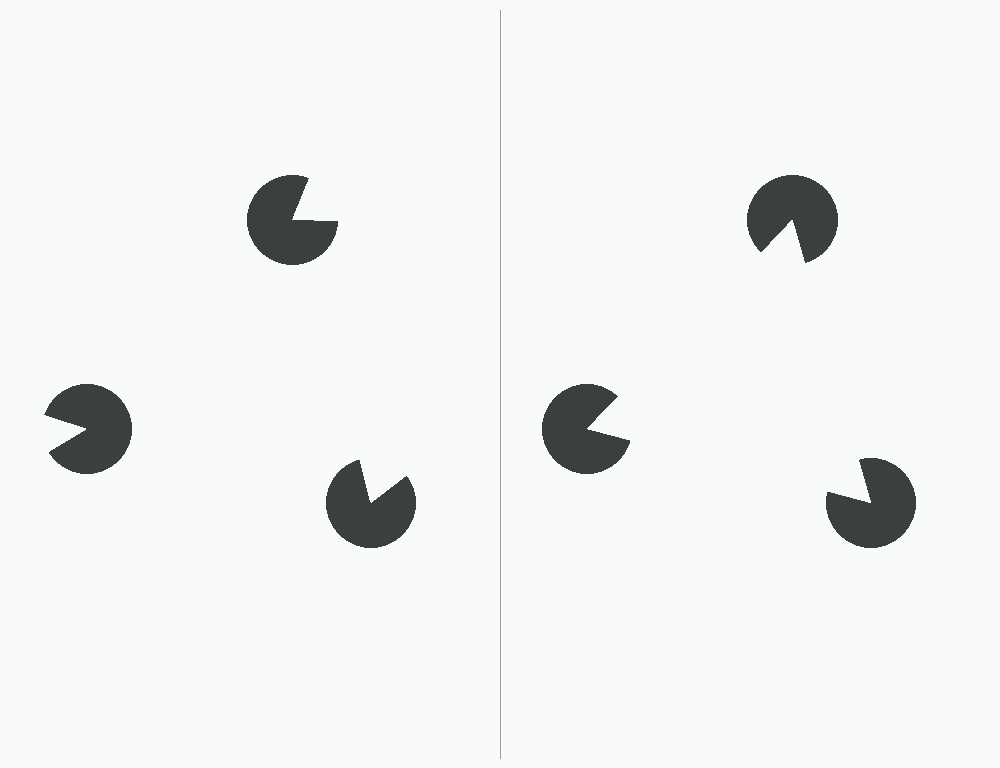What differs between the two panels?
The pac-man discs are positioned identically on both sides; only the wedge orientations differ. On the right they align to a triangle; on the left they are misaligned.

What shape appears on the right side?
An illusory triangle.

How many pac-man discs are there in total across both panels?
6 — 3 on each side.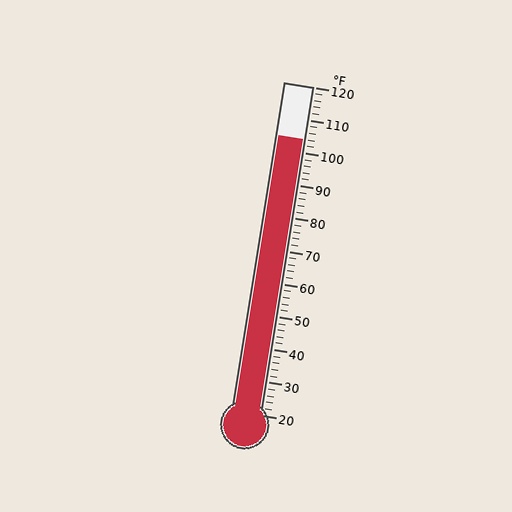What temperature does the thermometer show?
The thermometer shows approximately 104°F.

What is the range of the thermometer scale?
The thermometer scale ranges from 20°F to 120°F.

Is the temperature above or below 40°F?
The temperature is above 40°F.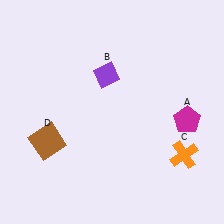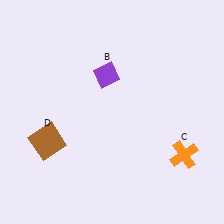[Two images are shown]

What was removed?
The magenta pentagon (A) was removed in Image 2.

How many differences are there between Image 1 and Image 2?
There is 1 difference between the two images.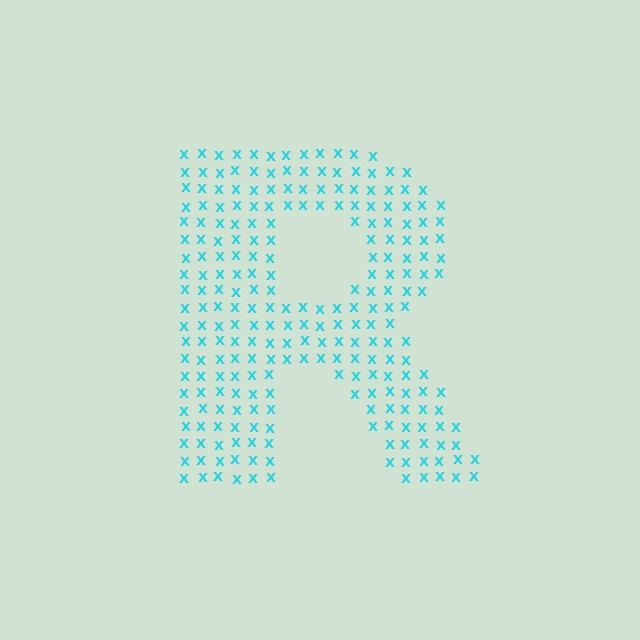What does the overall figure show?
The overall figure shows the letter R.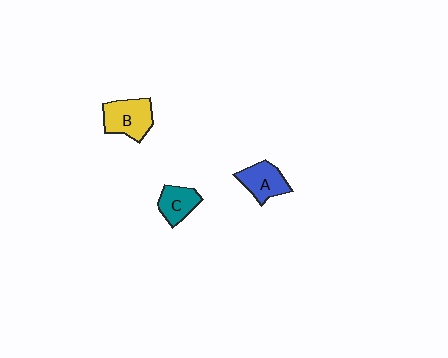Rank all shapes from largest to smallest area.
From largest to smallest: B (yellow), A (blue), C (teal).